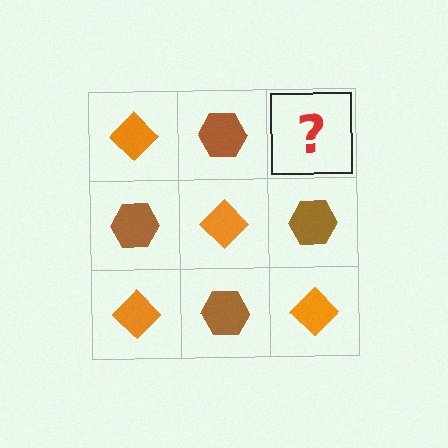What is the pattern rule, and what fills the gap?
The rule is that it alternates orange diamond and brown hexagon in a checkerboard pattern. The gap should be filled with an orange diamond.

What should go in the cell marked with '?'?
The missing cell should contain an orange diamond.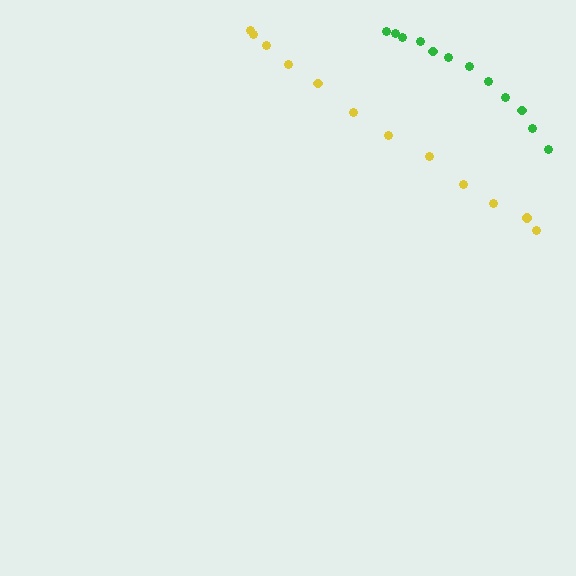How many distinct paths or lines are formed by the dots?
There are 2 distinct paths.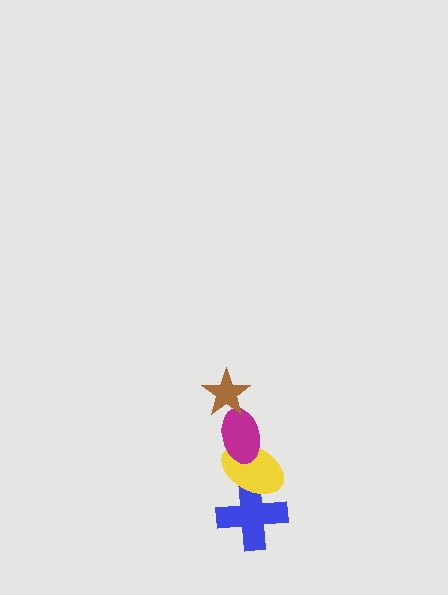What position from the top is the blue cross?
The blue cross is 4th from the top.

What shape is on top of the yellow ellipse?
The magenta ellipse is on top of the yellow ellipse.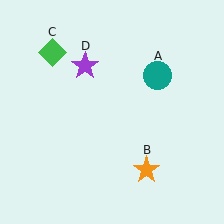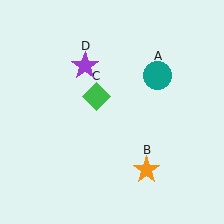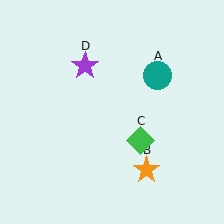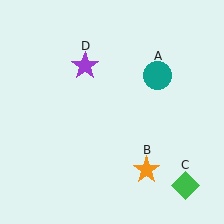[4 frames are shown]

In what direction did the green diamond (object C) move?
The green diamond (object C) moved down and to the right.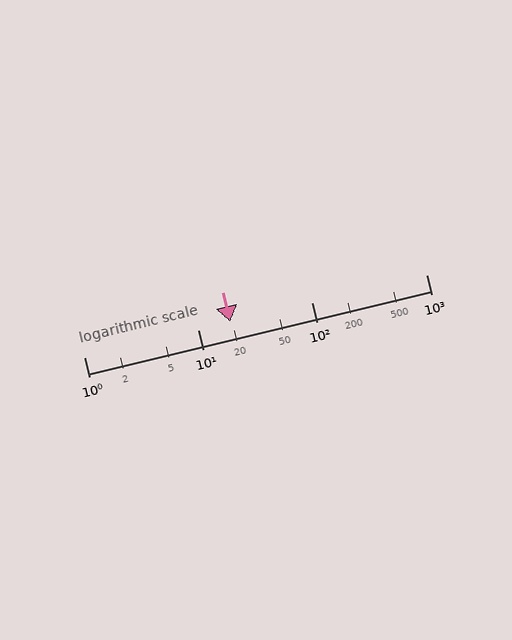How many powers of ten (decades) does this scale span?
The scale spans 3 decades, from 1 to 1000.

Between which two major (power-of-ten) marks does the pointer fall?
The pointer is between 10 and 100.